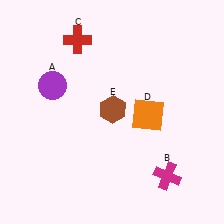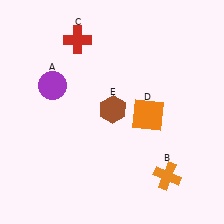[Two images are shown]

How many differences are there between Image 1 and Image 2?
There is 1 difference between the two images.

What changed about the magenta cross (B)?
In Image 1, B is magenta. In Image 2, it changed to orange.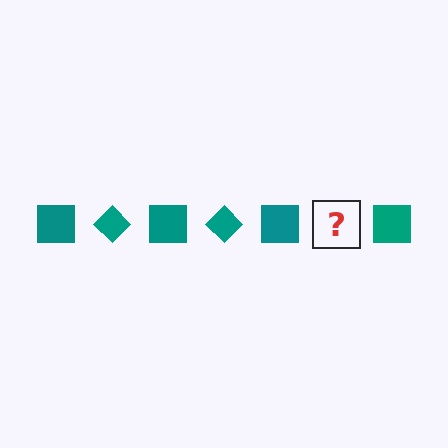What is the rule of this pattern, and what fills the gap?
The rule is that the pattern cycles through square, diamond shapes in teal. The gap should be filled with a teal diamond.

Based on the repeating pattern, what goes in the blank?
The blank should be a teal diamond.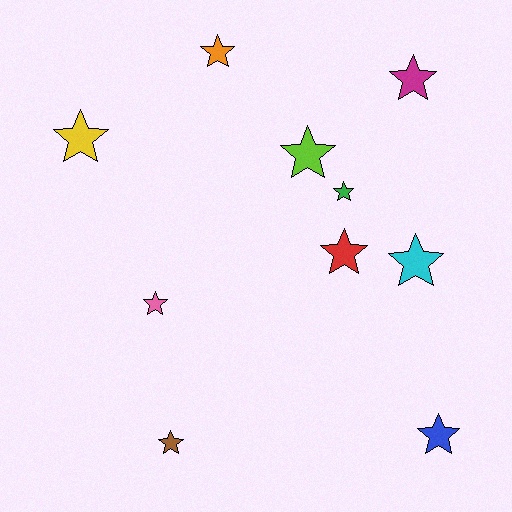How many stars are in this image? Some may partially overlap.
There are 10 stars.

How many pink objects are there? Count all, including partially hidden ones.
There is 1 pink object.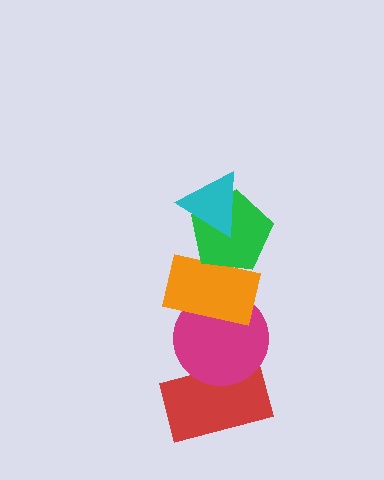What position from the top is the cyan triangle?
The cyan triangle is 1st from the top.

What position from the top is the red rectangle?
The red rectangle is 5th from the top.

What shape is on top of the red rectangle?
The magenta circle is on top of the red rectangle.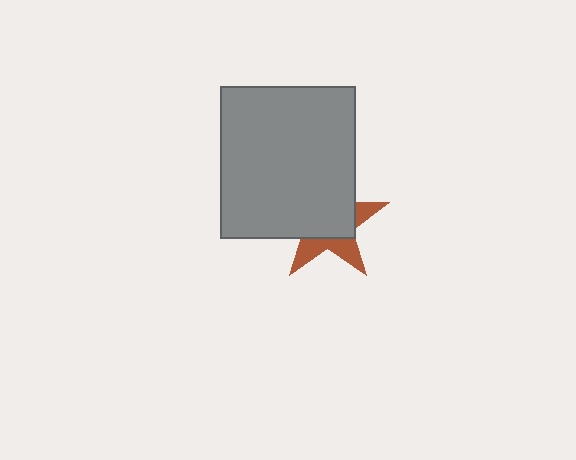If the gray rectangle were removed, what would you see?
You would see the complete brown star.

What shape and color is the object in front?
The object in front is a gray rectangle.